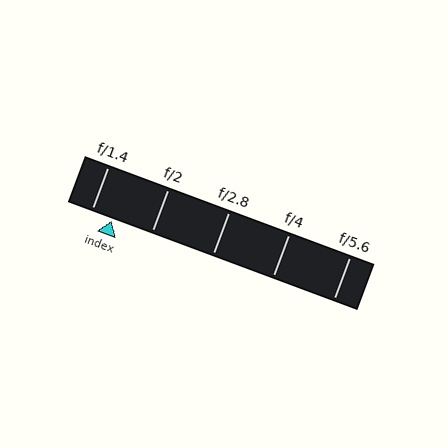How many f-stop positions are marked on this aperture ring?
There are 5 f-stop positions marked.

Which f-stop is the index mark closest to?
The index mark is closest to f/1.4.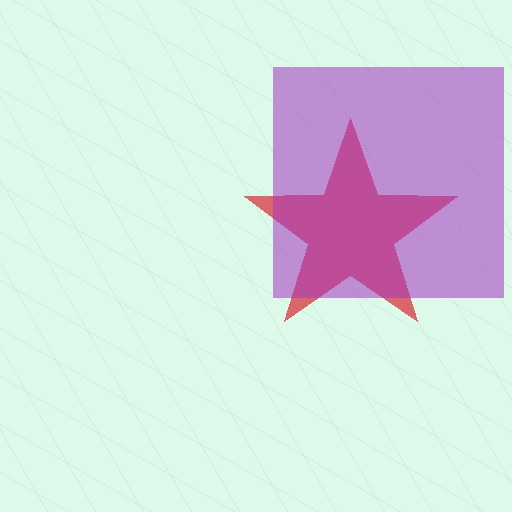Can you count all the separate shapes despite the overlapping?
Yes, there are 2 separate shapes.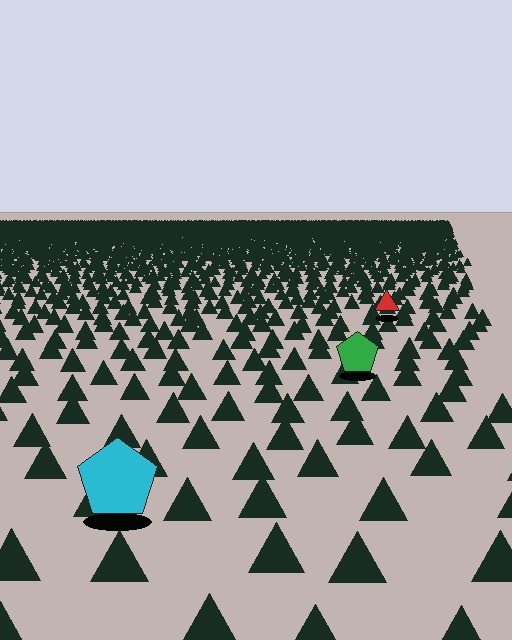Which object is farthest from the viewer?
The red triangle is farthest from the viewer. It appears smaller and the ground texture around it is denser.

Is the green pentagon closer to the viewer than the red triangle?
Yes. The green pentagon is closer — you can tell from the texture gradient: the ground texture is coarser near it.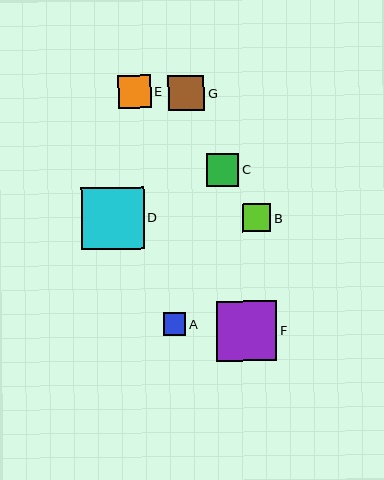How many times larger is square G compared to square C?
Square G is approximately 1.1 times the size of square C.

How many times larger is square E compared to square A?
Square E is approximately 1.4 times the size of square A.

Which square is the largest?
Square D is the largest with a size of approximately 63 pixels.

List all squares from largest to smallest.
From largest to smallest: D, F, G, E, C, B, A.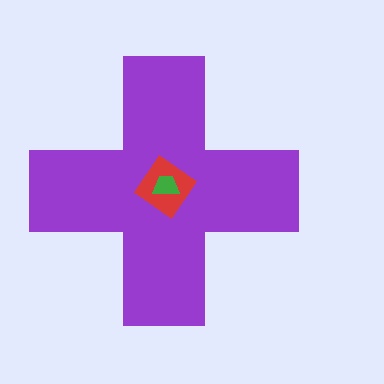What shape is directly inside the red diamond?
The green trapezoid.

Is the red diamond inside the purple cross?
Yes.